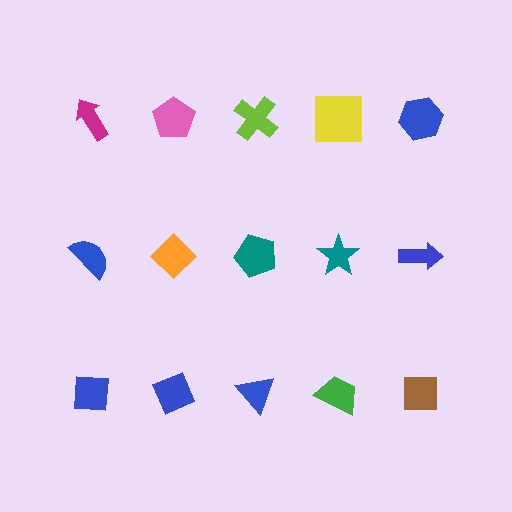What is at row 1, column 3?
A lime cross.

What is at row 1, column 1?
A magenta arrow.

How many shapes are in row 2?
5 shapes.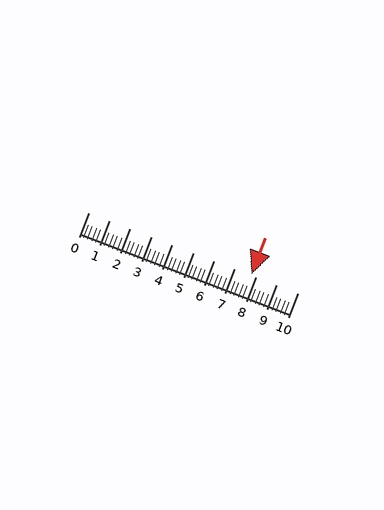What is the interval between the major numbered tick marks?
The major tick marks are spaced 1 units apart.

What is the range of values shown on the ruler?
The ruler shows values from 0 to 10.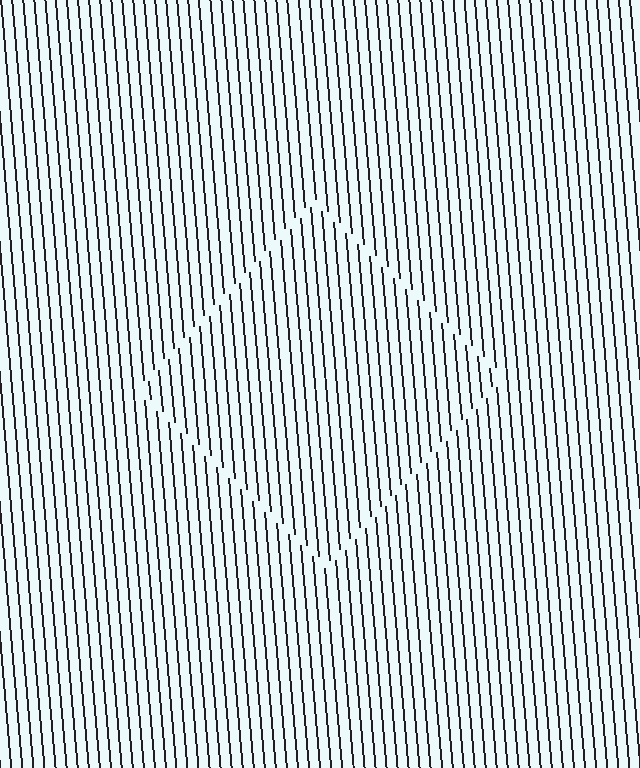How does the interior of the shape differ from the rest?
The interior of the shape contains the same grating, shifted by half a period — the contour is defined by the phase discontinuity where line-ends from the inner and outer gratings abut.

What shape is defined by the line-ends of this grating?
An illusory square. The interior of the shape contains the same grating, shifted by half a period — the contour is defined by the phase discontinuity where line-ends from the inner and outer gratings abut.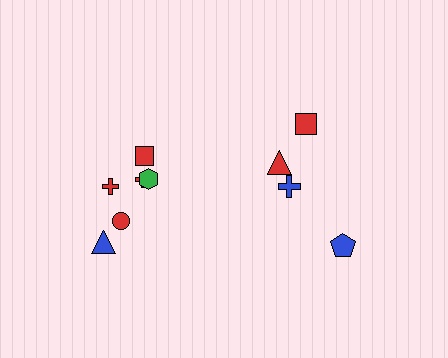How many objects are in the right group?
There are 4 objects.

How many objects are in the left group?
There are 6 objects.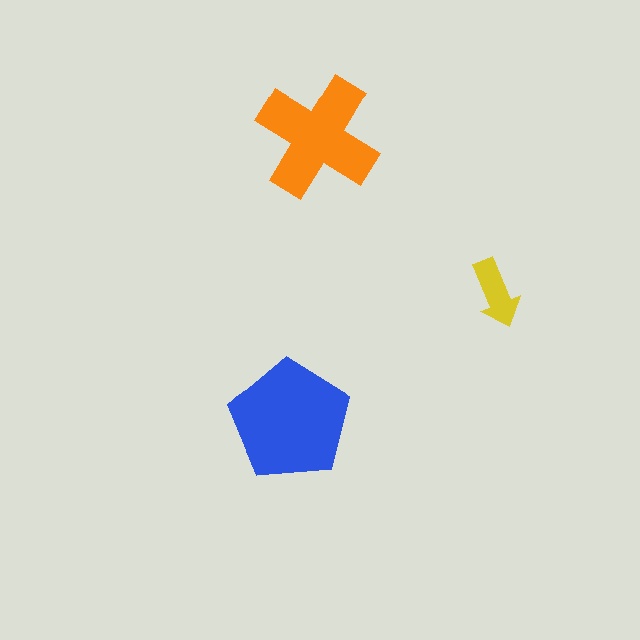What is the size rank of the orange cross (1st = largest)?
2nd.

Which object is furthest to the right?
The yellow arrow is rightmost.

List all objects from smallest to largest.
The yellow arrow, the orange cross, the blue pentagon.